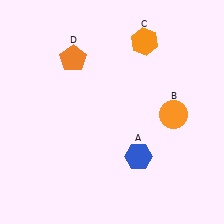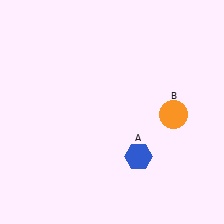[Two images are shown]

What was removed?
The orange hexagon (C), the orange pentagon (D) were removed in Image 2.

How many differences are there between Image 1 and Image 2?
There are 2 differences between the two images.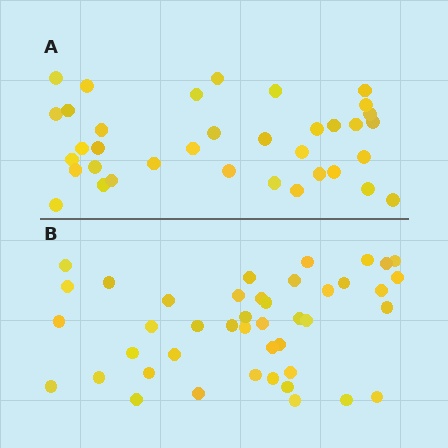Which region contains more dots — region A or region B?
Region B (the bottom region) has more dots.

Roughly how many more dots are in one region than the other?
Region B has roughly 8 or so more dots than region A.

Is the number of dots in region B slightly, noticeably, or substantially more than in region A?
Region B has only slightly more — the two regions are fairly close. The ratio is roughly 1.2 to 1.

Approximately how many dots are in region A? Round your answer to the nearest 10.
About 40 dots. (The exact count is 36, which rounds to 40.)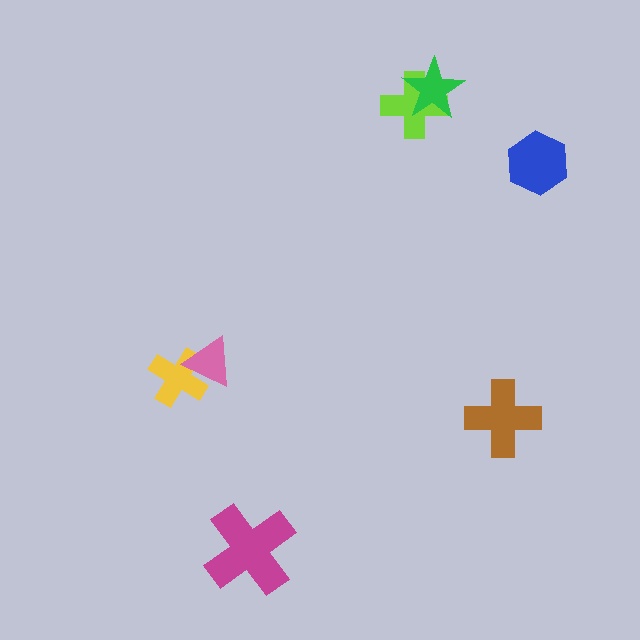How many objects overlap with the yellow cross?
1 object overlaps with the yellow cross.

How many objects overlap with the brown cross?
0 objects overlap with the brown cross.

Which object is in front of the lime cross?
The green star is in front of the lime cross.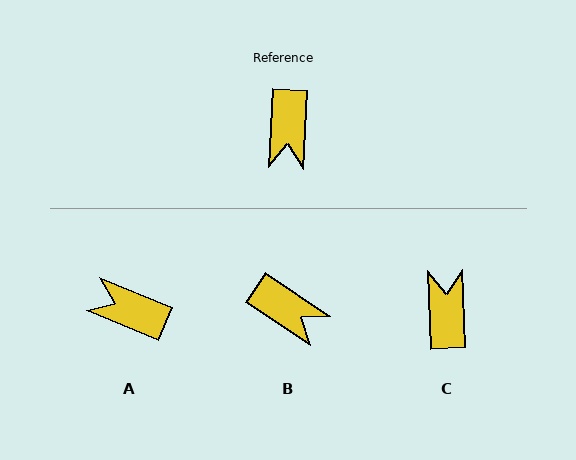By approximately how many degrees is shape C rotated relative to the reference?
Approximately 175 degrees clockwise.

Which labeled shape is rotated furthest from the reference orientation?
C, about 175 degrees away.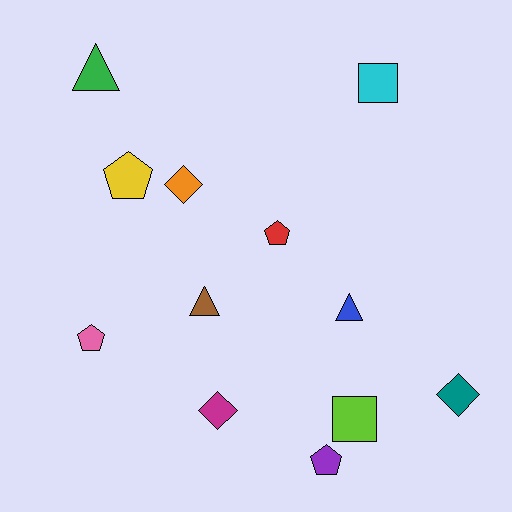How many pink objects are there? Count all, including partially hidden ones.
There is 1 pink object.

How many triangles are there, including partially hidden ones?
There are 3 triangles.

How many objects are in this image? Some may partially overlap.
There are 12 objects.